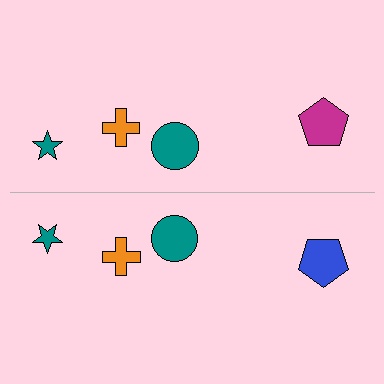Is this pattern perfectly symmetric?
No, the pattern is not perfectly symmetric. The blue pentagon on the bottom side breaks the symmetry — its mirror counterpart is magenta.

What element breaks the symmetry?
The blue pentagon on the bottom side breaks the symmetry — its mirror counterpart is magenta.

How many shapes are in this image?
There are 8 shapes in this image.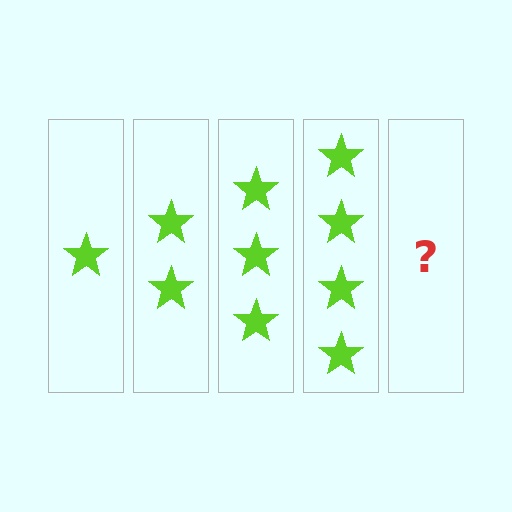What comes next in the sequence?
The next element should be 5 stars.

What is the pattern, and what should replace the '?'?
The pattern is that each step adds one more star. The '?' should be 5 stars.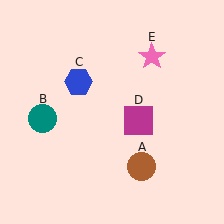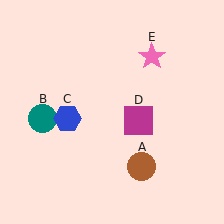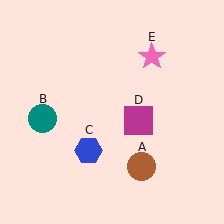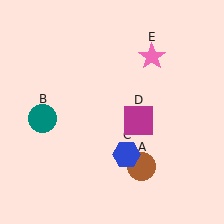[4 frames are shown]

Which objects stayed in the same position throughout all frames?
Brown circle (object A) and teal circle (object B) and magenta square (object D) and pink star (object E) remained stationary.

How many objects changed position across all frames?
1 object changed position: blue hexagon (object C).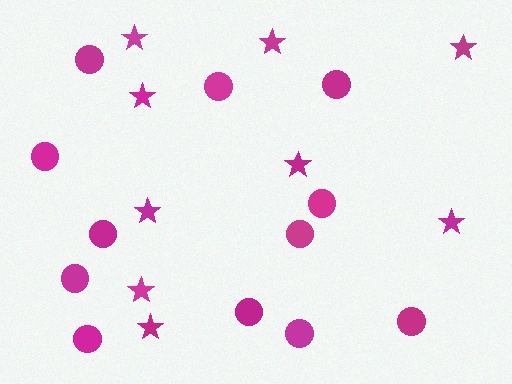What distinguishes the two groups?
There are 2 groups: one group of circles (12) and one group of stars (9).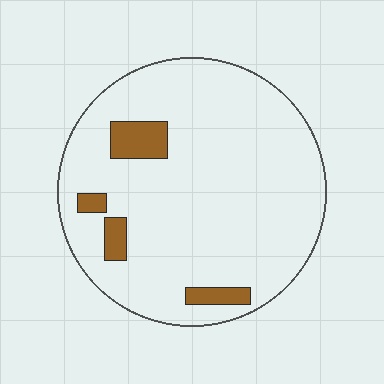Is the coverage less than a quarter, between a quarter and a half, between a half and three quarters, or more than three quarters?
Less than a quarter.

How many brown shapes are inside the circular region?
4.